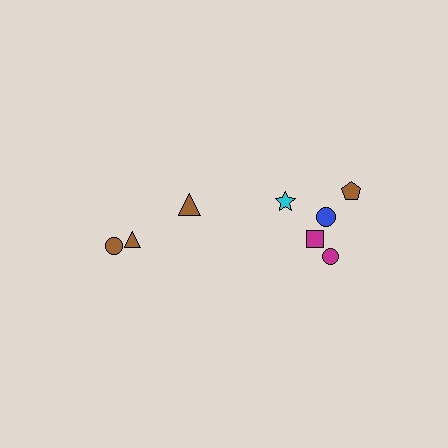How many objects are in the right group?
There are 5 objects.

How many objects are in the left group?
There are 3 objects.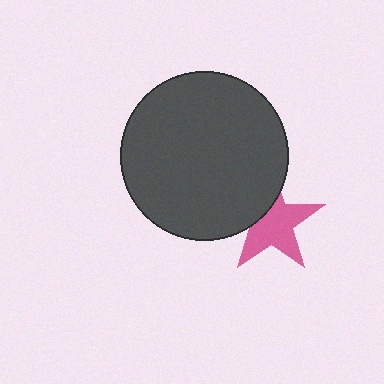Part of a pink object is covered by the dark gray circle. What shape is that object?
It is a star.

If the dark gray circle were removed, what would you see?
You would see the complete pink star.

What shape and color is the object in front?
The object in front is a dark gray circle.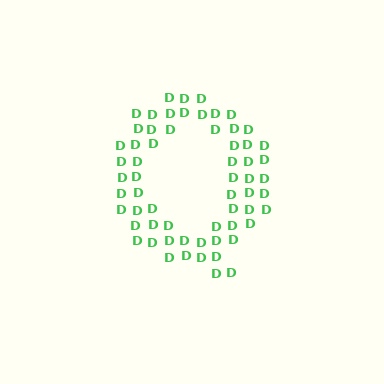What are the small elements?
The small elements are letter D's.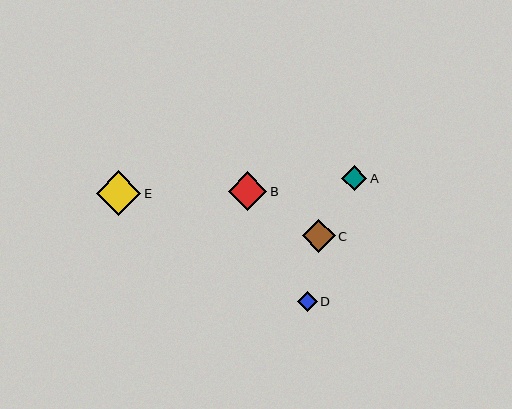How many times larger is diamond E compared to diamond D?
Diamond E is approximately 2.3 times the size of diamond D.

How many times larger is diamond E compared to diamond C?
Diamond E is approximately 1.4 times the size of diamond C.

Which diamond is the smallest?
Diamond D is the smallest with a size of approximately 19 pixels.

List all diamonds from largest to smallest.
From largest to smallest: E, B, C, A, D.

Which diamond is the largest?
Diamond E is the largest with a size of approximately 45 pixels.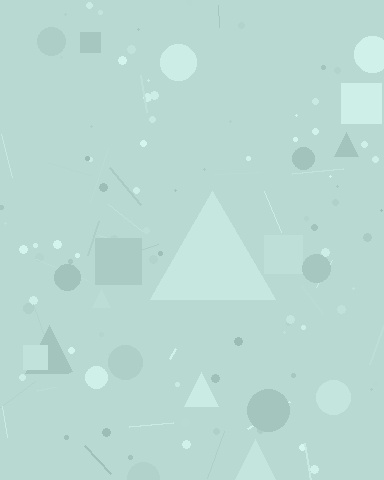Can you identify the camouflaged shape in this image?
The camouflaged shape is a triangle.